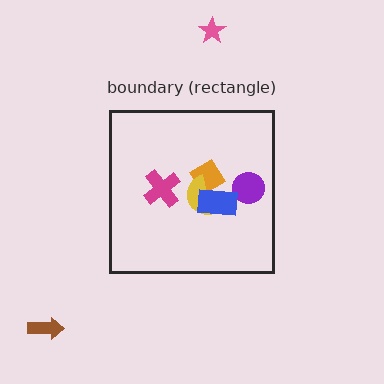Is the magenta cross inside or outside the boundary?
Inside.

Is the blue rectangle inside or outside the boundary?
Inside.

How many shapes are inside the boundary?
5 inside, 2 outside.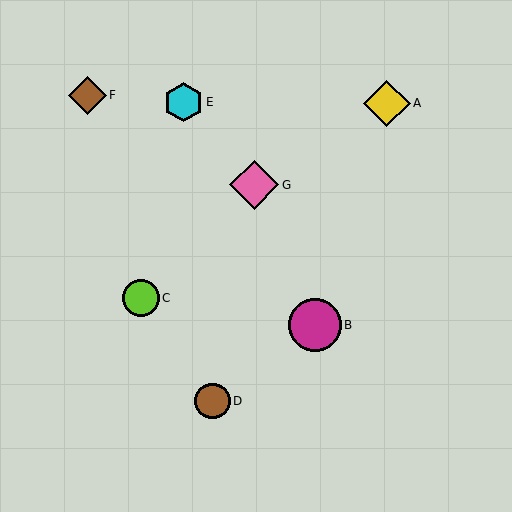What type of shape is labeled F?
Shape F is a brown diamond.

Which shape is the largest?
The magenta circle (labeled B) is the largest.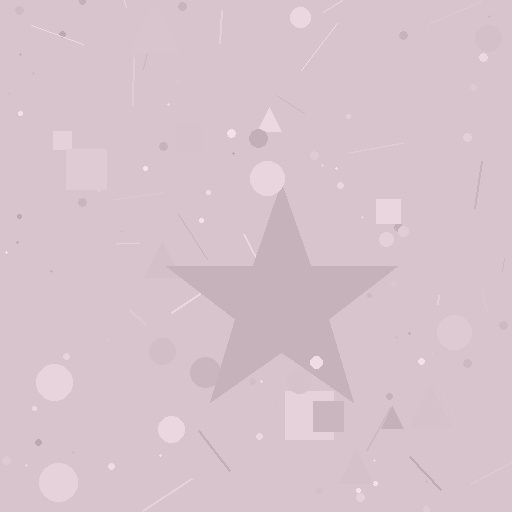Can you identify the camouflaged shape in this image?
The camouflaged shape is a star.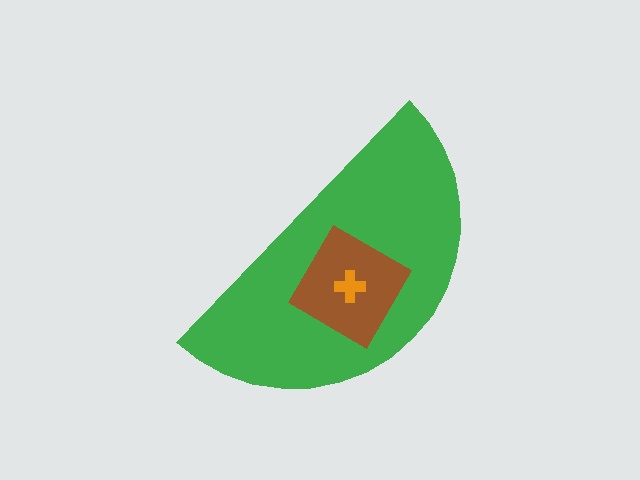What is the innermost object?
The orange cross.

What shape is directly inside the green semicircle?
The brown diamond.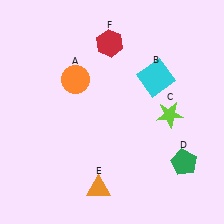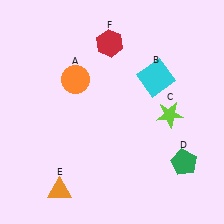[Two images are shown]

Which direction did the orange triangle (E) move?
The orange triangle (E) moved left.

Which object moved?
The orange triangle (E) moved left.